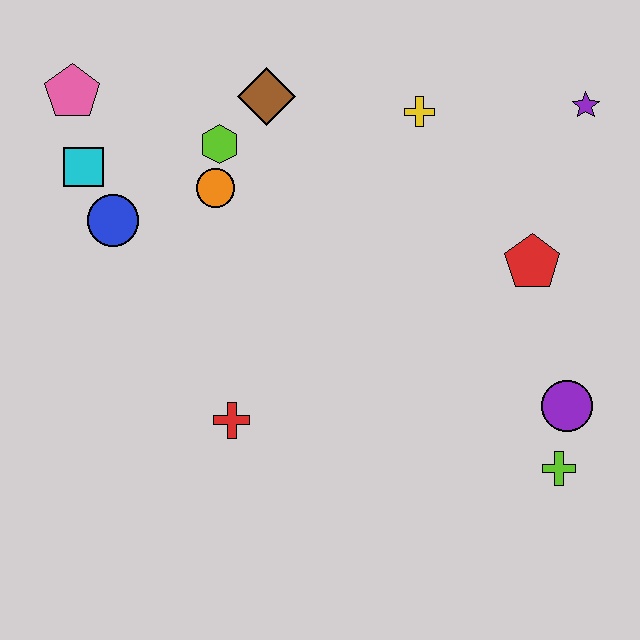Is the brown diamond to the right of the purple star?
No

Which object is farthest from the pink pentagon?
The lime cross is farthest from the pink pentagon.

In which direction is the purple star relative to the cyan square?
The purple star is to the right of the cyan square.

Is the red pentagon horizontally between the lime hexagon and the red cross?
No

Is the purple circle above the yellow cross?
No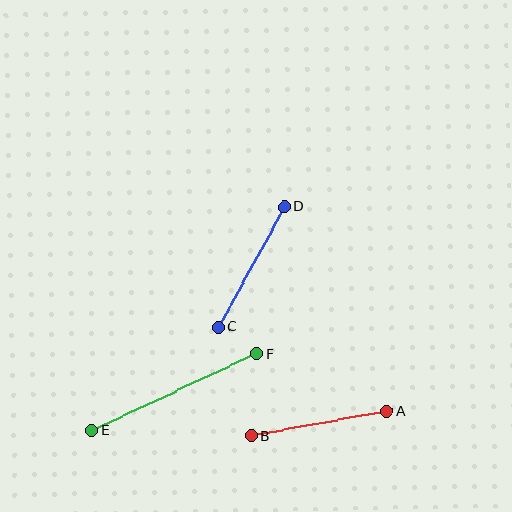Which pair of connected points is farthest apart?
Points E and F are farthest apart.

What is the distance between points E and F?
The distance is approximately 182 pixels.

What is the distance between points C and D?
The distance is approximately 137 pixels.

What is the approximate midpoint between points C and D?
The midpoint is at approximately (252, 267) pixels.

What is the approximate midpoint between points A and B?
The midpoint is at approximately (319, 424) pixels.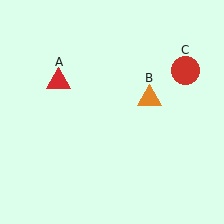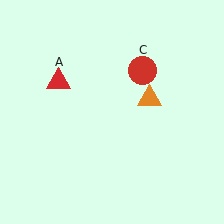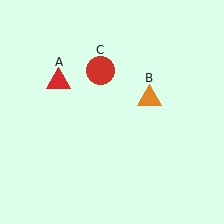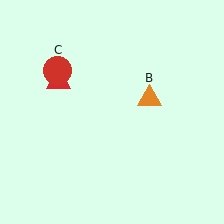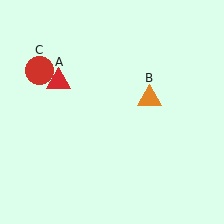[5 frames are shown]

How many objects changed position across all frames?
1 object changed position: red circle (object C).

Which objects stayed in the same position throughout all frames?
Red triangle (object A) and orange triangle (object B) remained stationary.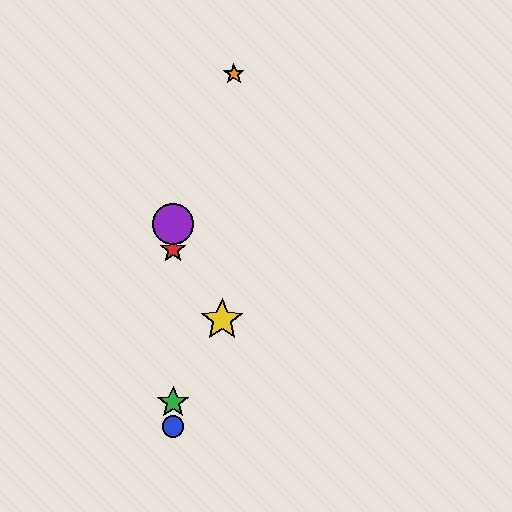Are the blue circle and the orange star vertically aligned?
No, the blue circle is at x≈173 and the orange star is at x≈234.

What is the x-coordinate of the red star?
The red star is at x≈173.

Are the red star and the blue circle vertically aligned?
Yes, both are at x≈173.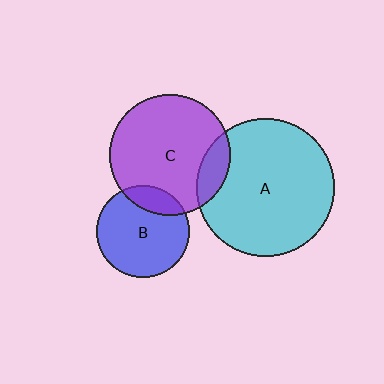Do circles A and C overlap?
Yes.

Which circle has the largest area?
Circle A (cyan).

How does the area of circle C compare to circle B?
Approximately 1.7 times.